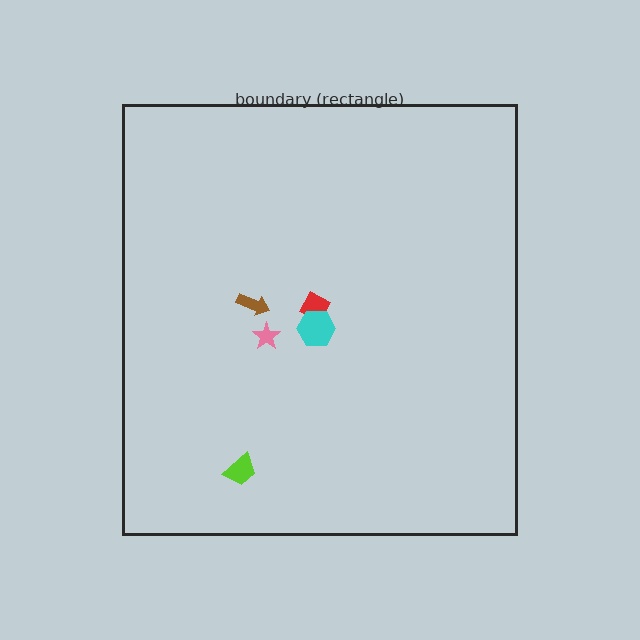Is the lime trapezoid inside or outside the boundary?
Inside.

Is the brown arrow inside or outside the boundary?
Inside.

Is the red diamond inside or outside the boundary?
Inside.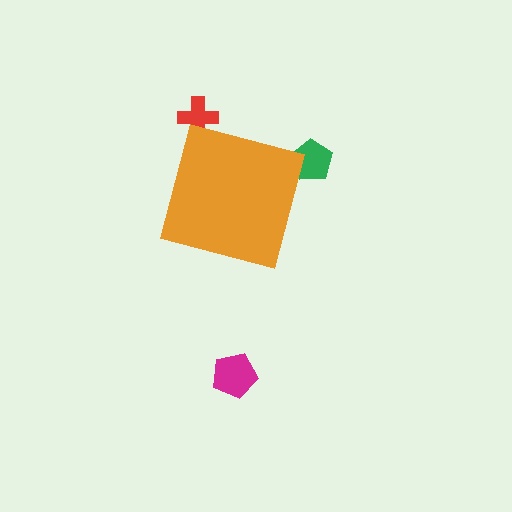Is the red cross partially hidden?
Yes, the red cross is partially hidden behind the orange square.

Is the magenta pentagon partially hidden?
No, the magenta pentagon is fully visible.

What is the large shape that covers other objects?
An orange square.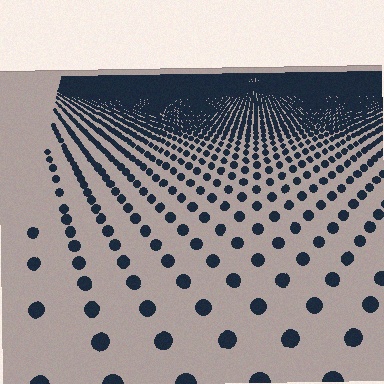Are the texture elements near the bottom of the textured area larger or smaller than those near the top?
Larger. Near the bottom, elements are closer to the viewer and appear at a bigger on-screen size.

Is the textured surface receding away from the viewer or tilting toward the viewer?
The surface is receding away from the viewer. Texture elements get smaller and denser toward the top.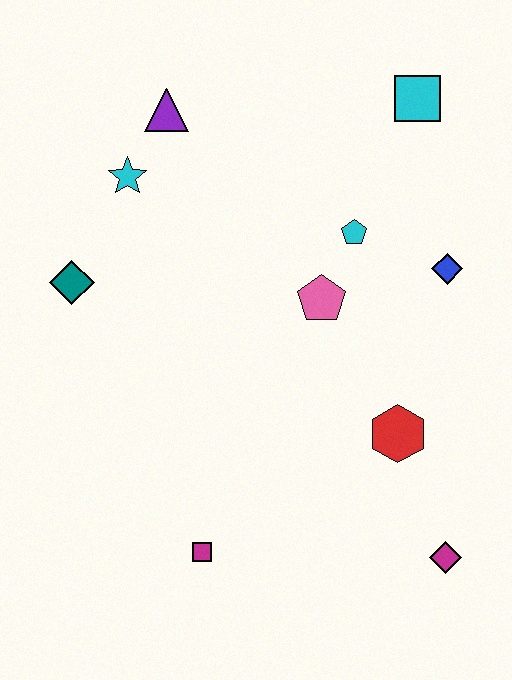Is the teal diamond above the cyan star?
No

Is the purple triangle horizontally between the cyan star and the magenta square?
Yes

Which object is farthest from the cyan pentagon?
The magenta square is farthest from the cyan pentagon.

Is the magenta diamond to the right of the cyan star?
Yes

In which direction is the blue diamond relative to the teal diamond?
The blue diamond is to the right of the teal diamond.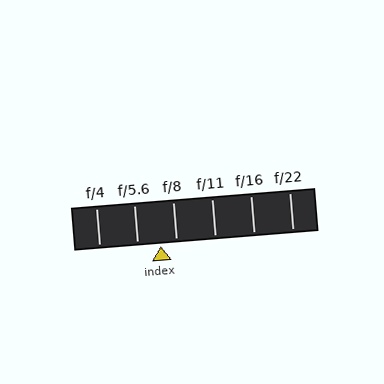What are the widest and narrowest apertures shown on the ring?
The widest aperture shown is f/4 and the narrowest is f/22.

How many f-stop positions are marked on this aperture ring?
There are 6 f-stop positions marked.